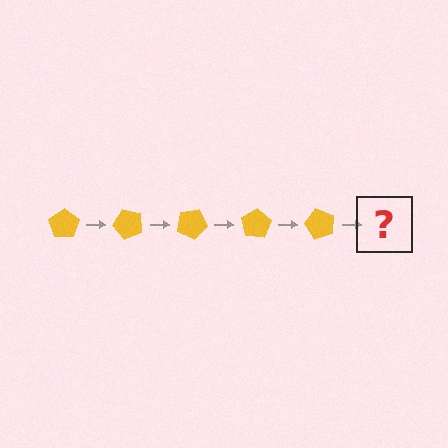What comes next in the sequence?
The next element should be a yellow pentagon rotated 250 degrees.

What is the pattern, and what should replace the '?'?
The pattern is that the pentagon rotates 50 degrees each step. The '?' should be a yellow pentagon rotated 250 degrees.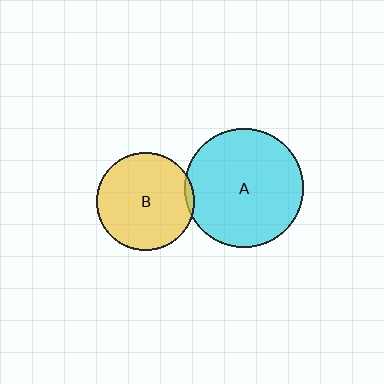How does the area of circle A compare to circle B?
Approximately 1.5 times.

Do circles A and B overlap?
Yes.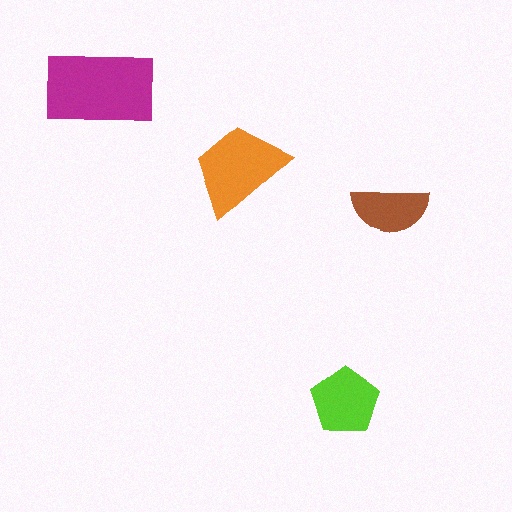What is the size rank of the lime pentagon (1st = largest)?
3rd.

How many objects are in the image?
There are 4 objects in the image.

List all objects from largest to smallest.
The magenta rectangle, the orange trapezoid, the lime pentagon, the brown semicircle.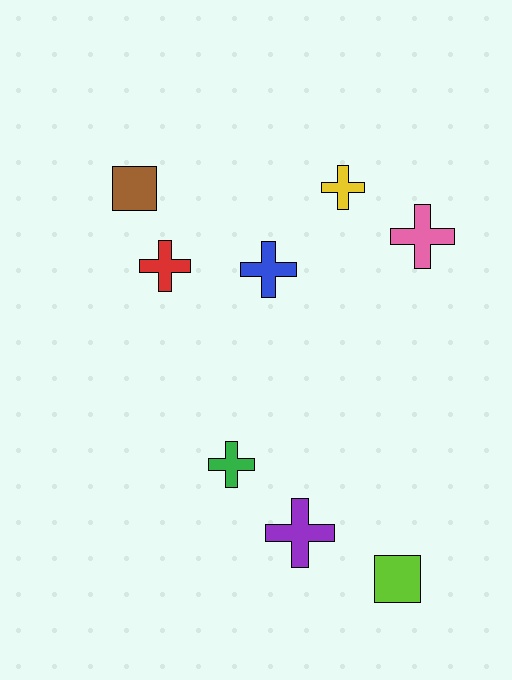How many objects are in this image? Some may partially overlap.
There are 8 objects.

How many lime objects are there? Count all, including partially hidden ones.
There is 1 lime object.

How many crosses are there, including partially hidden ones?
There are 6 crosses.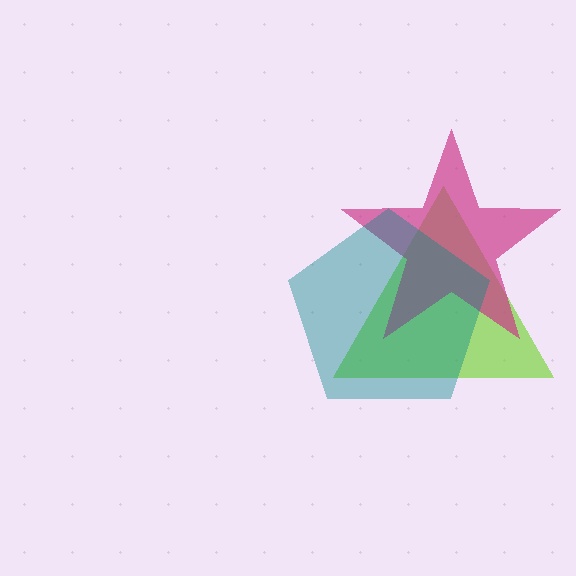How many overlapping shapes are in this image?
There are 3 overlapping shapes in the image.